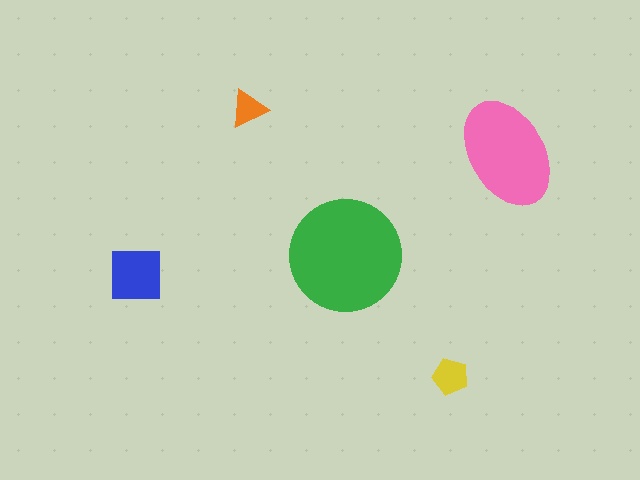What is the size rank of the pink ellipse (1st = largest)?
2nd.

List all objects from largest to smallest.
The green circle, the pink ellipse, the blue square, the yellow pentagon, the orange triangle.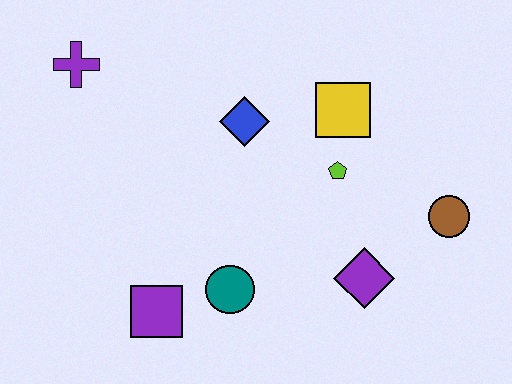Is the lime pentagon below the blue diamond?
Yes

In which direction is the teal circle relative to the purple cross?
The teal circle is below the purple cross.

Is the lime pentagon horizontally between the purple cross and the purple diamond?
Yes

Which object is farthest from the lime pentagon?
The purple cross is farthest from the lime pentagon.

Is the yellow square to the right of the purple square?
Yes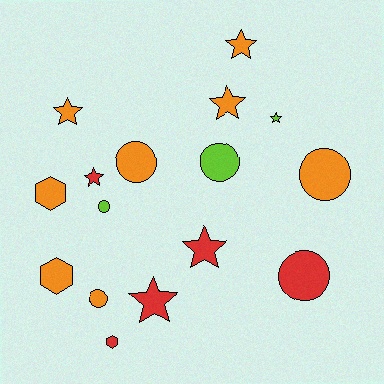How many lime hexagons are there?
There are no lime hexagons.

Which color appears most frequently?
Orange, with 8 objects.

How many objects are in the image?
There are 16 objects.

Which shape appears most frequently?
Star, with 7 objects.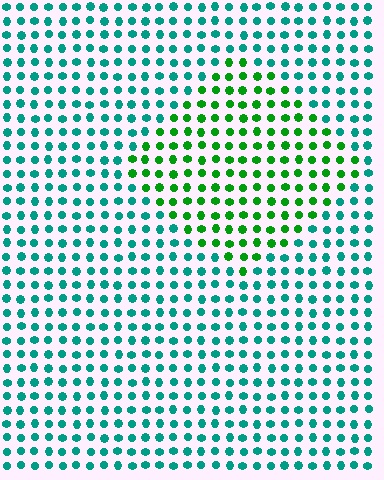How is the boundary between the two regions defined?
The boundary is defined purely by a slight shift in hue (about 46 degrees). Spacing, size, and orientation are identical on both sides.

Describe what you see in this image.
The image is filled with small teal elements in a uniform arrangement. A diamond-shaped region is visible where the elements are tinted to a slightly different hue, forming a subtle color boundary.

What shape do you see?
I see a diamond.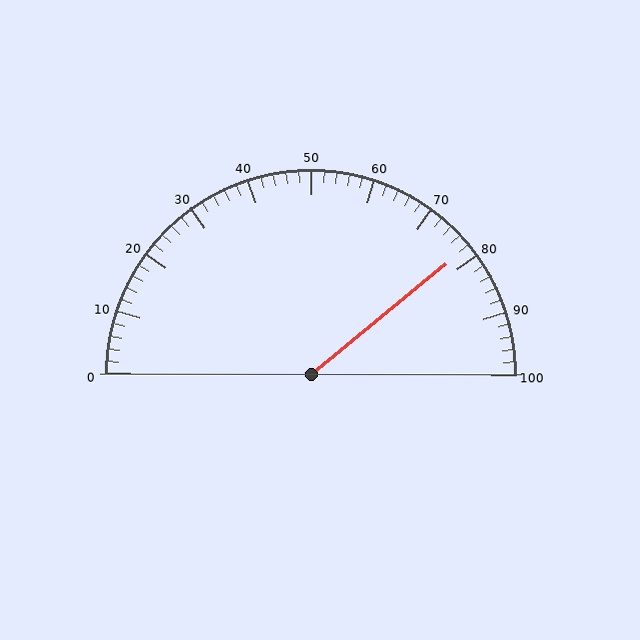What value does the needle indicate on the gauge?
The needle indicates approximately 78.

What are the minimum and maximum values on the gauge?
The gauge ranges from 0 to 100.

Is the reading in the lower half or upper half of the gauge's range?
The reading is in the upper half of the range (0 to 100).